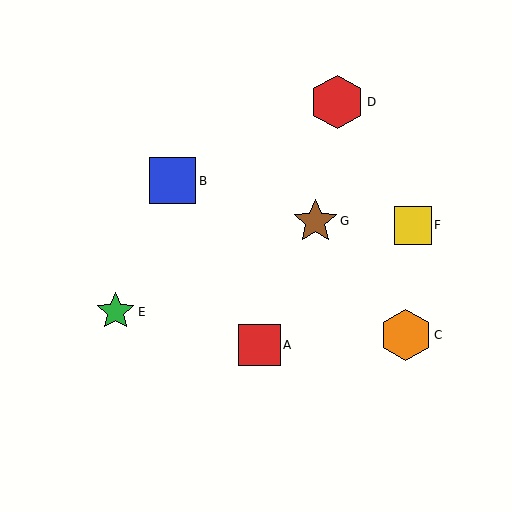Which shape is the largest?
The red hexagon (labeled D) is the largest.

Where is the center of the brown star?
The center of the brown star is at (315, 221).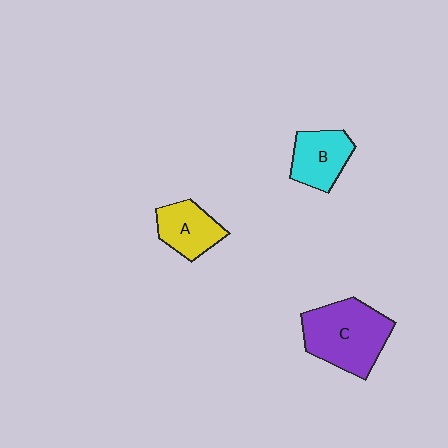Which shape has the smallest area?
Shape A (yellow).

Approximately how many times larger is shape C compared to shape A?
Approximately 1.8 times.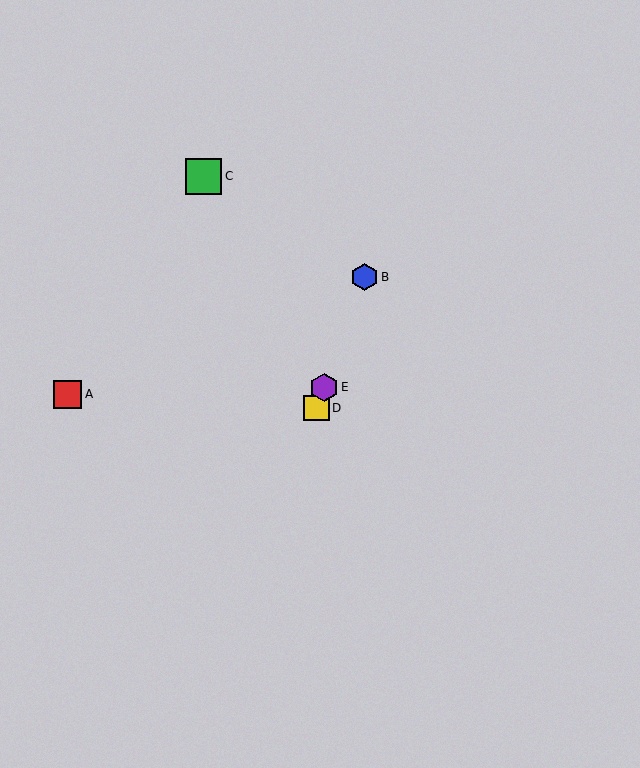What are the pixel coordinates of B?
Object B is at (365, 277).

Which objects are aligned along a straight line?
Objects B, D, E are aligned along a straight line.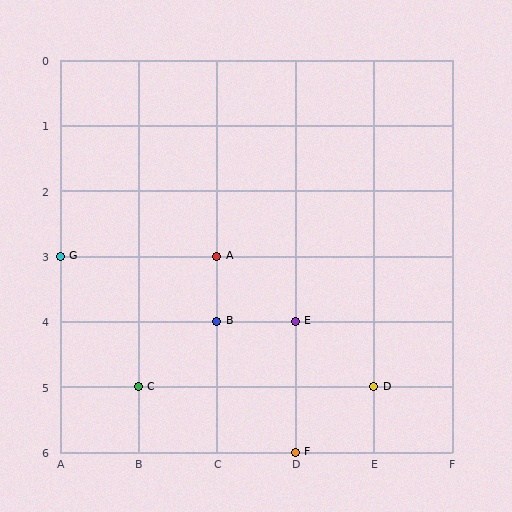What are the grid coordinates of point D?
Point D is at grid coordinates (E, 5).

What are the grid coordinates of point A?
Point A is at grid coordinates (C, 3).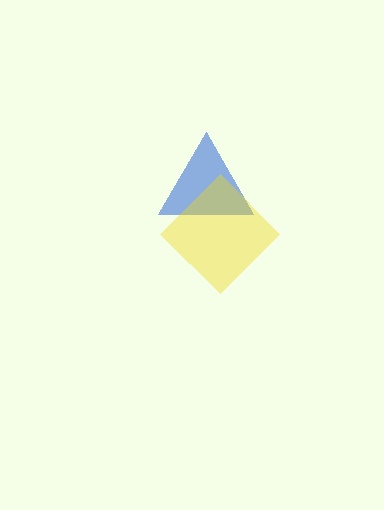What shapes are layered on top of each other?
The layered shapes are: a blue triangle, a yellow diamond.